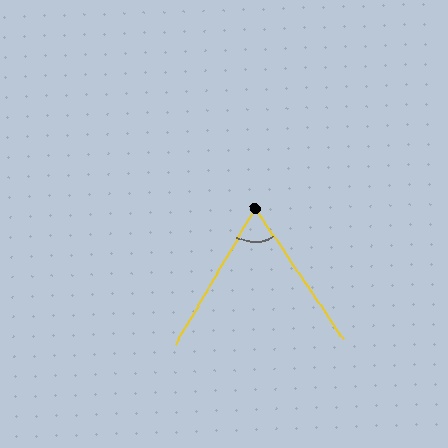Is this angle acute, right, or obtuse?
It is acute.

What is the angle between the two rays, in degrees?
Approximately 64 degrees.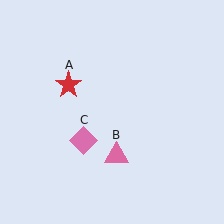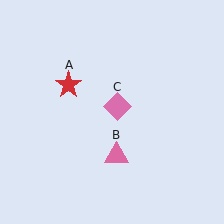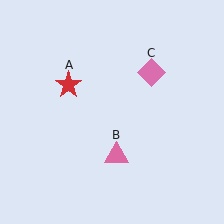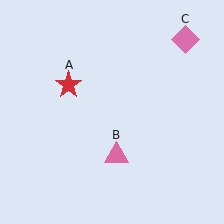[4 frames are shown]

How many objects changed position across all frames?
1 object changed position: pink diamond (object C).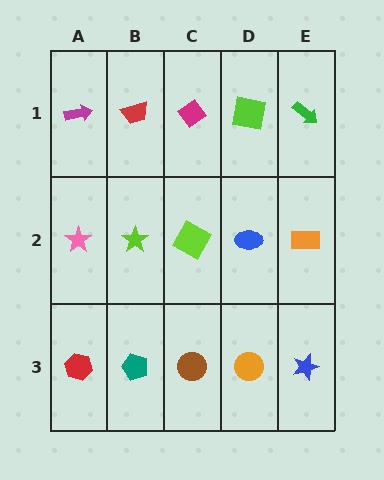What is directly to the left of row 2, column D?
A lime square.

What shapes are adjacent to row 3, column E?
An orange rectangle (row 2, column E), an orange circle (row 3, column D).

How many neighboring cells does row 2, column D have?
4.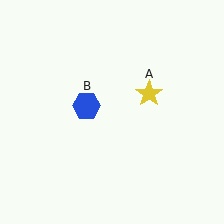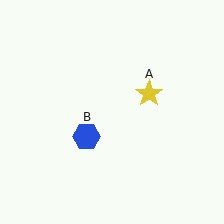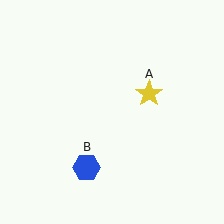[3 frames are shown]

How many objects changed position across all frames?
1 object changed position: blue hexagon (object B).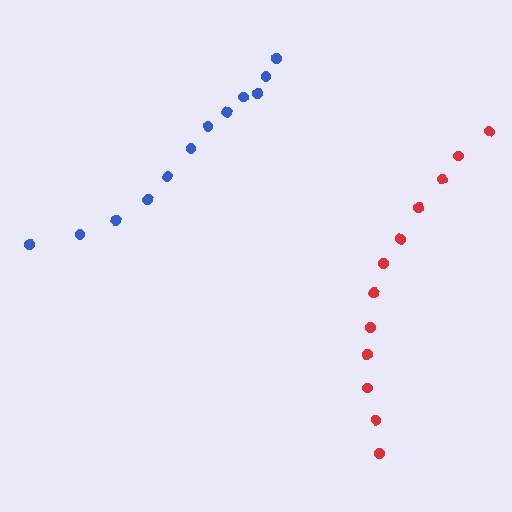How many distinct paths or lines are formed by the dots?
There are 2 distinct paths.